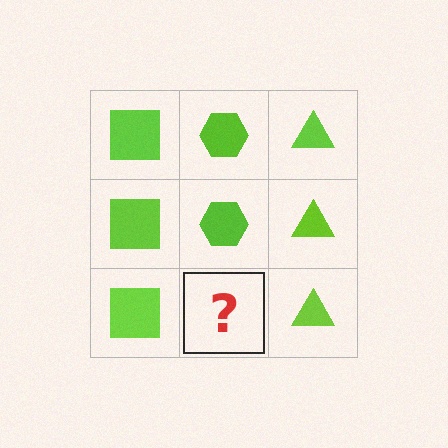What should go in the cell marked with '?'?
The missing cell should contain a lime hexagon.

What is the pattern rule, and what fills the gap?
The rule is that each column has a consistent shape. The gap should be filled with a lime hexagon.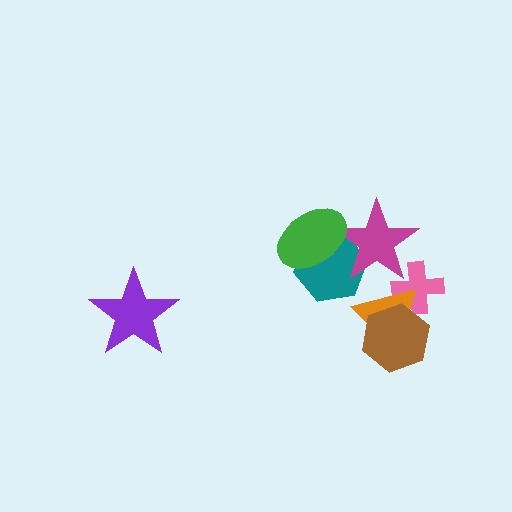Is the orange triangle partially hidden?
Yes, it is partially covered by another shape.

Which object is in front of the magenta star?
The green ellipse is in front of the magenta star.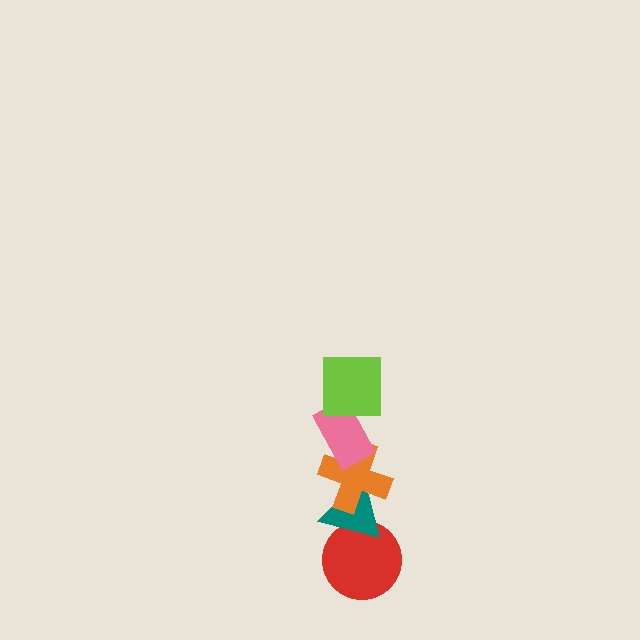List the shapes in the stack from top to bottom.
From top to bottom: the lime square, the pink rectangle, the orange cross, the teal triangle, the red circle.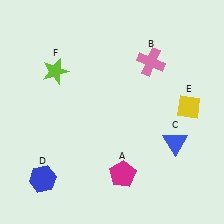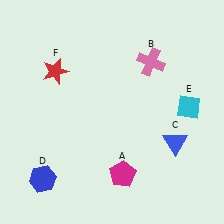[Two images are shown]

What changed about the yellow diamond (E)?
In Image 1, E is yellow. In Image 2, it changed to cyan.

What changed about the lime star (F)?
In Image 1, F is lime. In Image 2, it changed to red.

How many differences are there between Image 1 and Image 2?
There are 2 differences between the two images.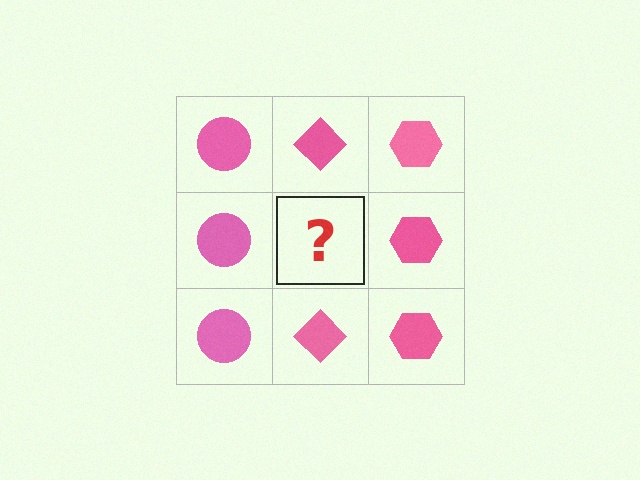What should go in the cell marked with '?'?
The missing cell should contain a pink diamond.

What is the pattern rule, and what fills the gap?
The rule is that each column has a consistent shape. The gap should be filled with a pink diamond.